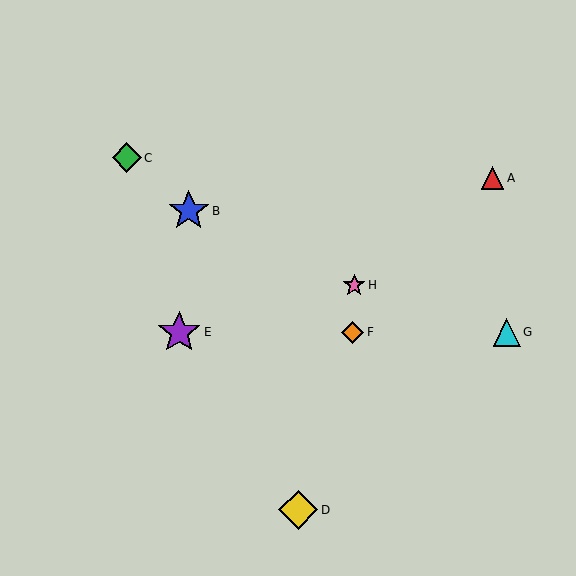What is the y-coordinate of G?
Object G is at y≈332.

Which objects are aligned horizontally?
Objects E, F, G are aligned horizontally.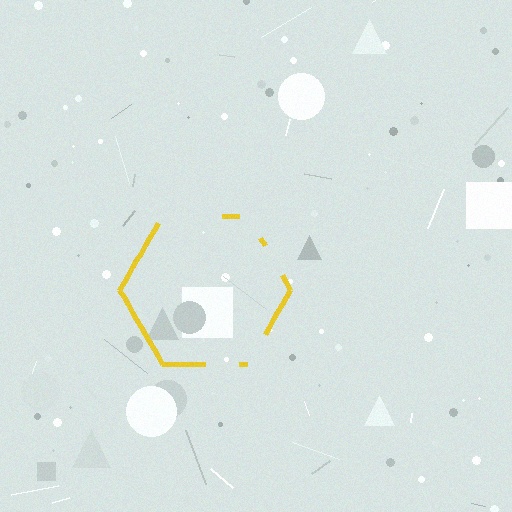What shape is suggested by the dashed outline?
The dashed outline suggests a hexagon.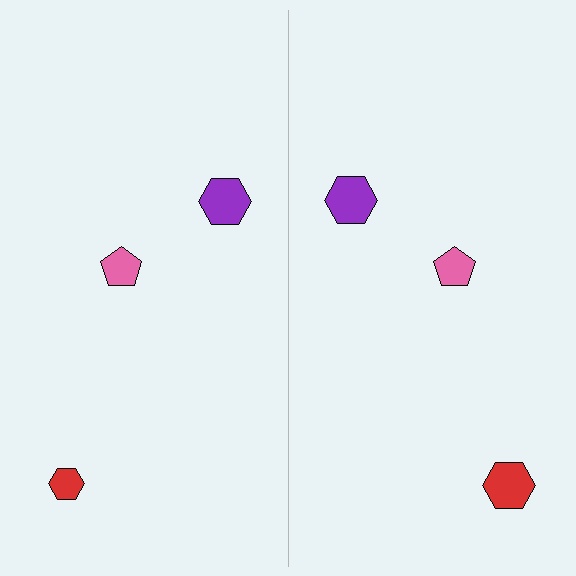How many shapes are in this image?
There are 6 shapes in this image.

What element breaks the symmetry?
The red hexagon on the right side has a different size than its mirror counterpart.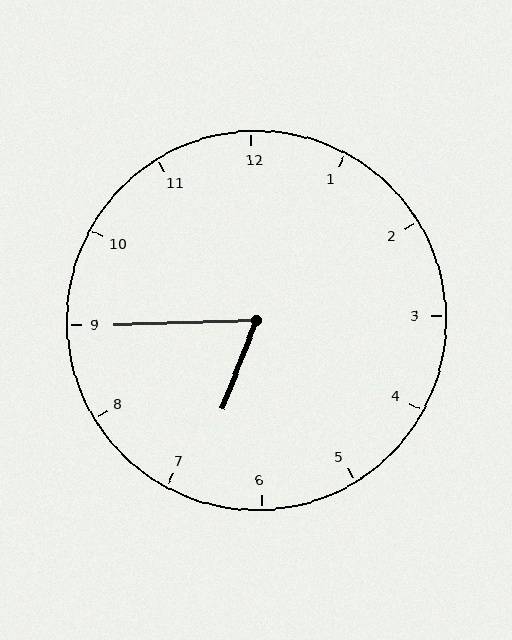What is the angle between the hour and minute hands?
Approximately 68 degrees.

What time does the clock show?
6:45.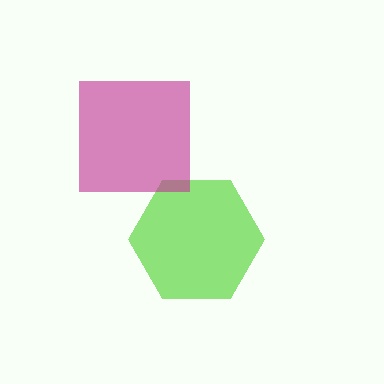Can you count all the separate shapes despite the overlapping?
Yes, there are 2 separate shapes.